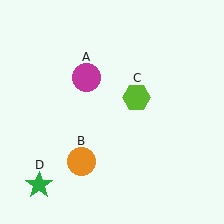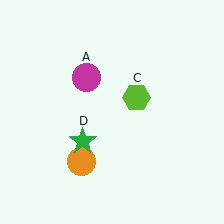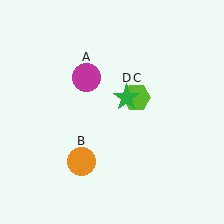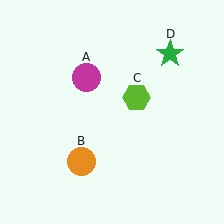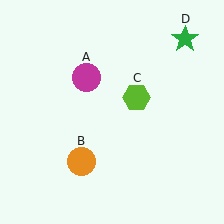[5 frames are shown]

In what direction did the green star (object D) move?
The green star (object D) moved up and to the right.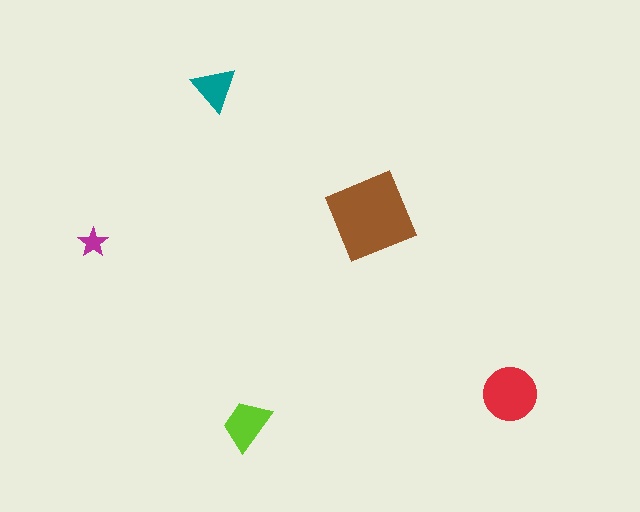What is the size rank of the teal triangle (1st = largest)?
4th.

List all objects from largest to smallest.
The brown diamond, the red circle, the lime trapezoid, the teal triangle, the magenta star.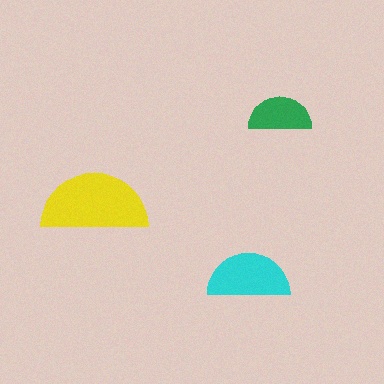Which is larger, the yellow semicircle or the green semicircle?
The yellow one.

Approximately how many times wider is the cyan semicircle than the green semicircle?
About 1.5 times wider.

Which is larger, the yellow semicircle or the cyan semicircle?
The yellow one.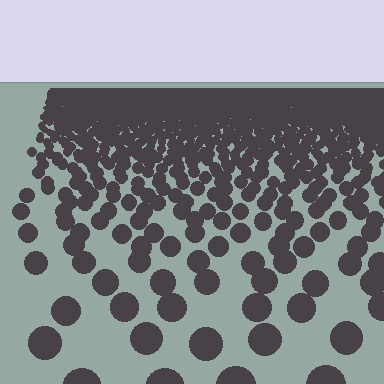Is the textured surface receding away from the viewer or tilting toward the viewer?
The surface is receding away from the viewer. Texture elements get smaller and denser toward the top.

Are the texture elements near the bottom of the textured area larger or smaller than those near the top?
Larger. Near the bottom, elements are closer to the viewer and appear at a bigger on-screen size.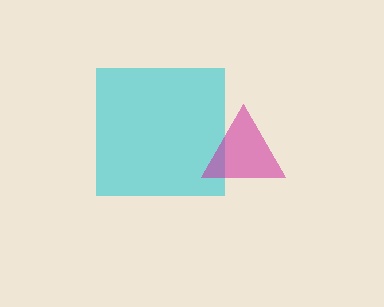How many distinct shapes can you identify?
There are 2 distinct shapes: a cyan square, a magenta triangle.